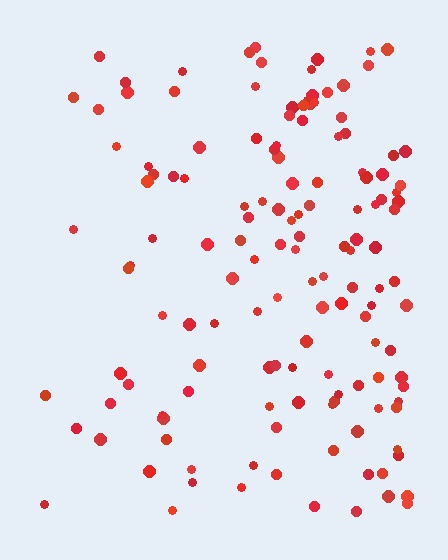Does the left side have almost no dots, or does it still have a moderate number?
Still a moderate number, just noticeably fewer than the right.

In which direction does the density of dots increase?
From left to right, with the right side densest.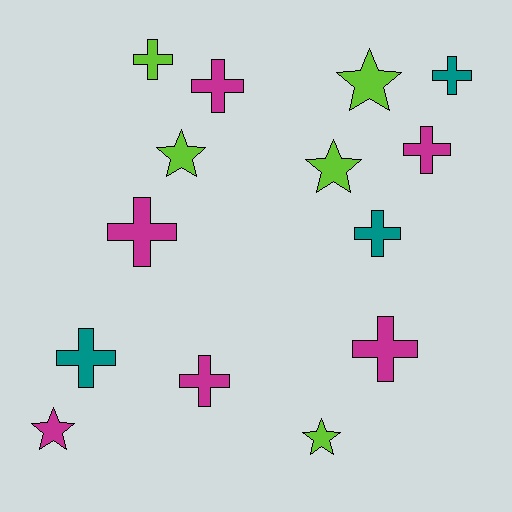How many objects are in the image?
There are 14 objects.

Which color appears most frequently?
Magenta, with 6 objects.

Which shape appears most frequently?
Cross, with 9 objects.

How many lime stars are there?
There are 4 lime stars.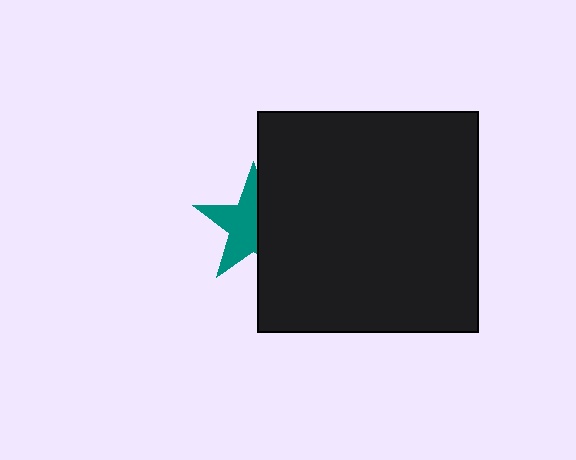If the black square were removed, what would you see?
You would see the complete teal star.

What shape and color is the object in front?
The object in front is a black square.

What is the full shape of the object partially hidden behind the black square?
The partially hidden object is a teal star.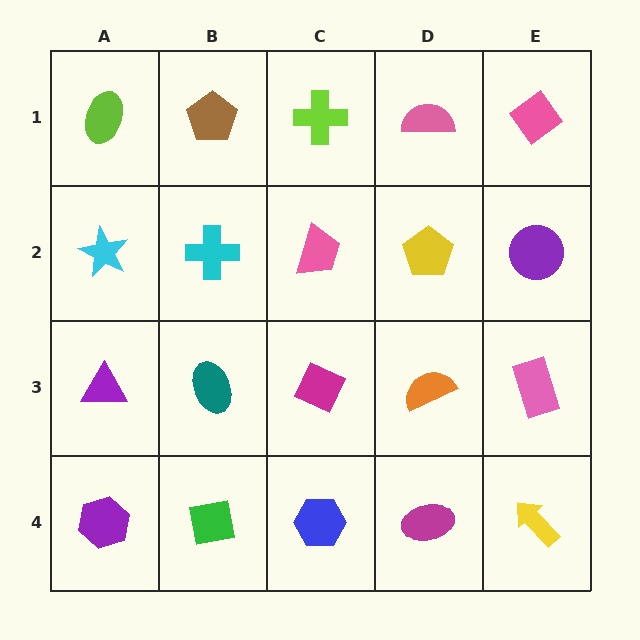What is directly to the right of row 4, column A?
A green square.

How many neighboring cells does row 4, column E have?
2.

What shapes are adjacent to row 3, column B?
A cyan cross (row 2, column B), a green square (row 4, column B), a purple triangle (row 3, column A), a magenta diamond (row 3, column C).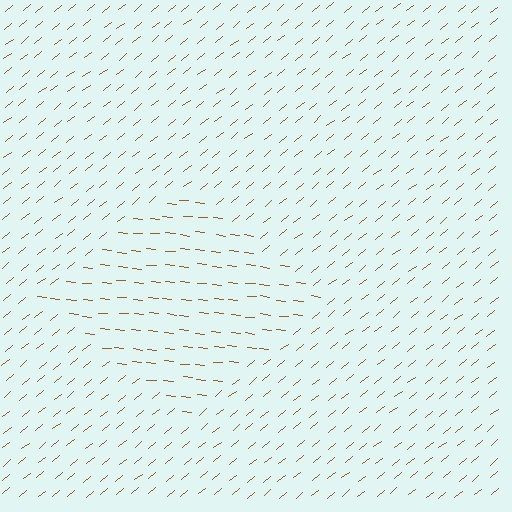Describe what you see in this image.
The image is filled with small brown line segments. A diamond region in the image has lines oriented differently from the surrounding lines, creating a visible texture boundary.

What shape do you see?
I see a diamond.